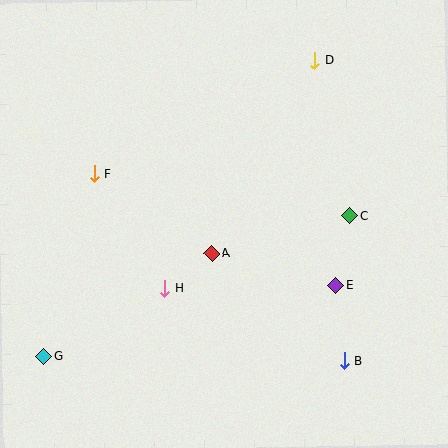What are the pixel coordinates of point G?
Point G is at (44, 356).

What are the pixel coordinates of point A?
Point A is at (212, 253).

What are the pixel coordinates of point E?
Point E is at (336, 285).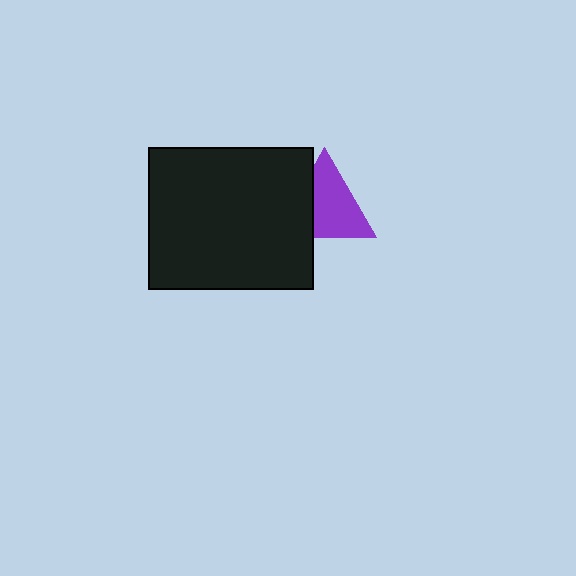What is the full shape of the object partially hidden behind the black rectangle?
The partially hidden object is a purple triangle.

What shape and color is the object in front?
The object in front is a black rectangle.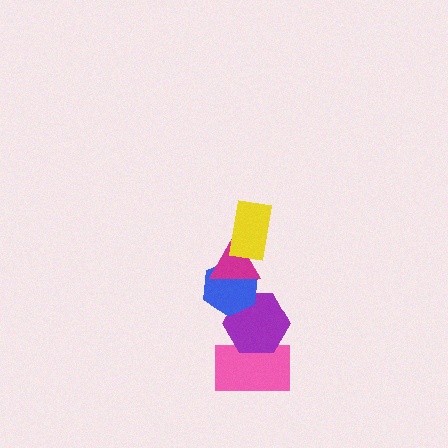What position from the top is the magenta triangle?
The magenta triangle is 2nd from the top.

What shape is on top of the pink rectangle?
The purple hexagon is on top of the pink rectangle.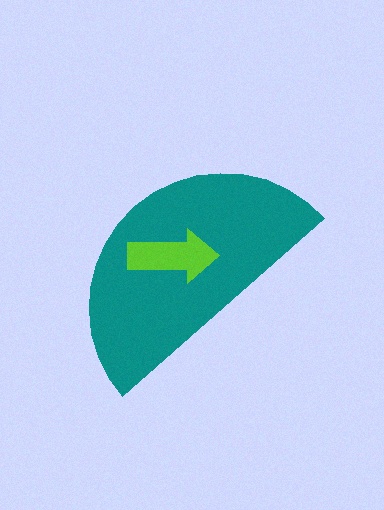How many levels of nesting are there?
2.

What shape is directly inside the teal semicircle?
The lime arrow.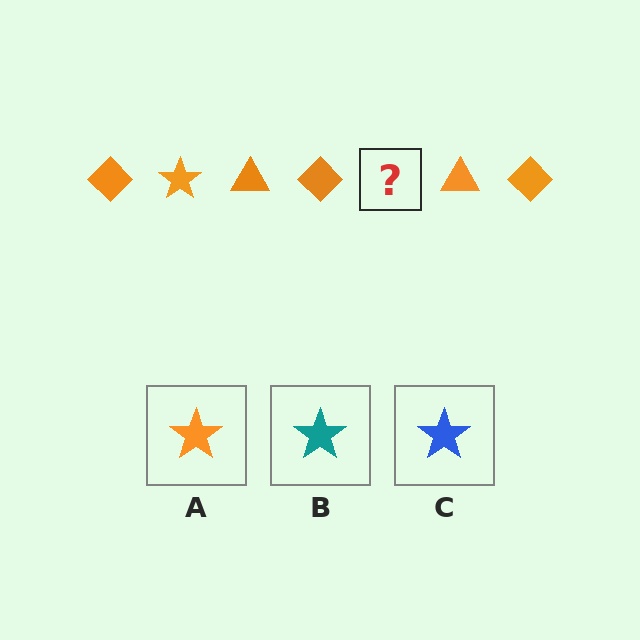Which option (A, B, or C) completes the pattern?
A.